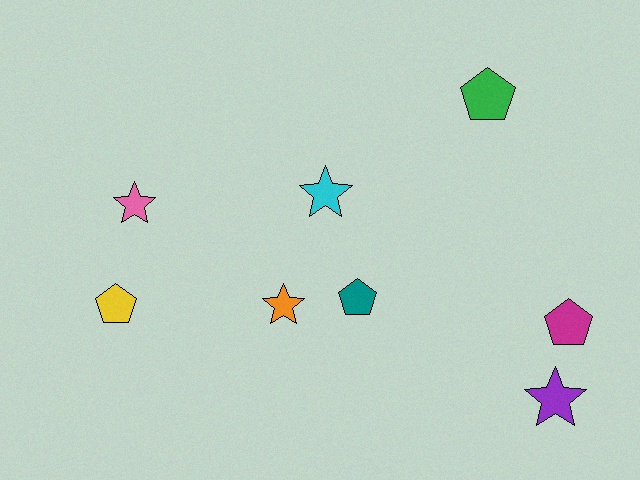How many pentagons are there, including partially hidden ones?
There are 4 pentagons.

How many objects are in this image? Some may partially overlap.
There are 8 objects.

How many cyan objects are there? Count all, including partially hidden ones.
There is 1 cyan object.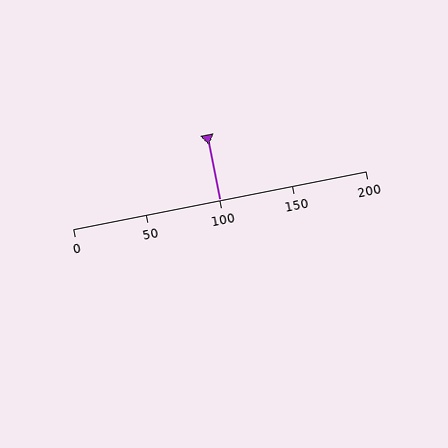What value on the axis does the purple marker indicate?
The marker indicates approximately 100.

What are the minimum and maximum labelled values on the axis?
The axis runs from 0 to 200.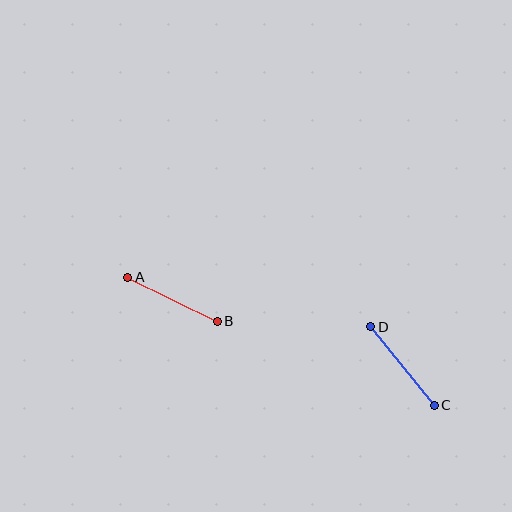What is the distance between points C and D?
The distance is approximately 101 pixels.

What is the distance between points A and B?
The distance is approximately 100 pixels.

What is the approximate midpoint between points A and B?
The midpoint is at approximately (173, 299) pixels.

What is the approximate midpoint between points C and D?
The midpoint is at approximately (402, 366) pixels.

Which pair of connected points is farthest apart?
Points C and D are farthest apart.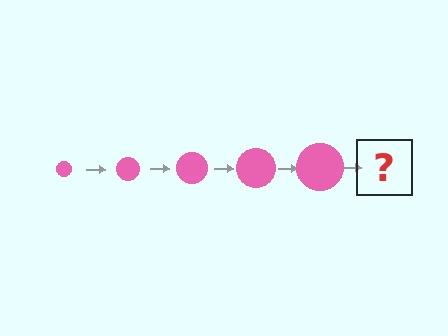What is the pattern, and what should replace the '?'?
The pattern is that the circle gets progressively larger each step. The '?' should be a pink circle, larger than the previous one.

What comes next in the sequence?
The next element should be a pink circle, larger than the previous one.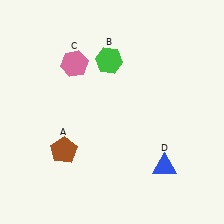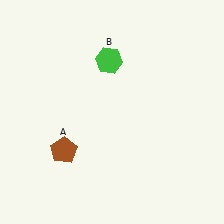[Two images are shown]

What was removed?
The pink hexagon (C), the blue triangle (D) were removed in Image 2.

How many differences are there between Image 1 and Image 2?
There are 2 differences between the two images.